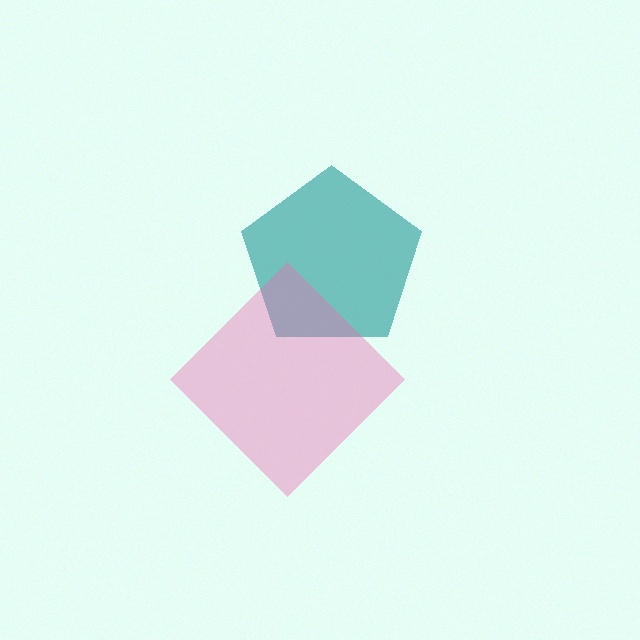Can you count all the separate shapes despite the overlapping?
Yes, there are 2 separate shapes.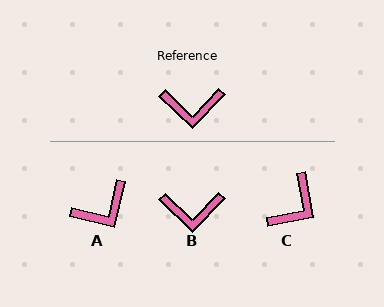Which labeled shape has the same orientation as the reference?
B.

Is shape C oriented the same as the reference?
No, it is off by about 54 degrees.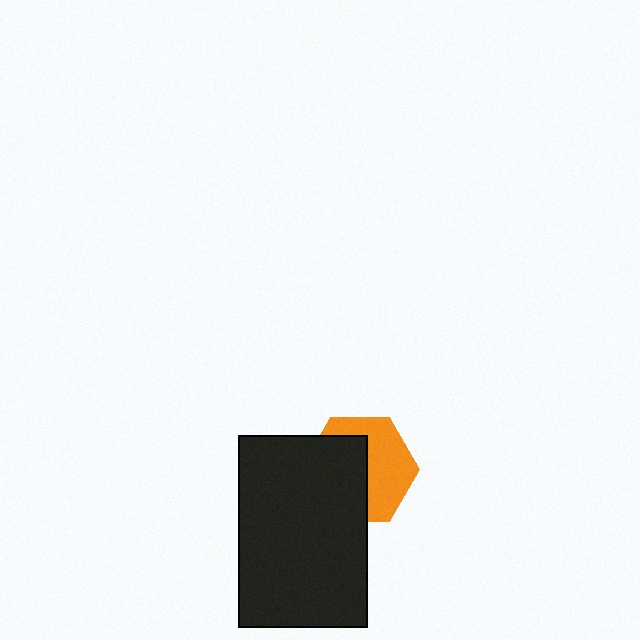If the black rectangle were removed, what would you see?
You would see the complete orange hexagon.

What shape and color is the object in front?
The object in front is a black rectangle.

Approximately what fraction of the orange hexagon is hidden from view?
Roughly 50% of the orange hexagon is hidden behind the black rectangle.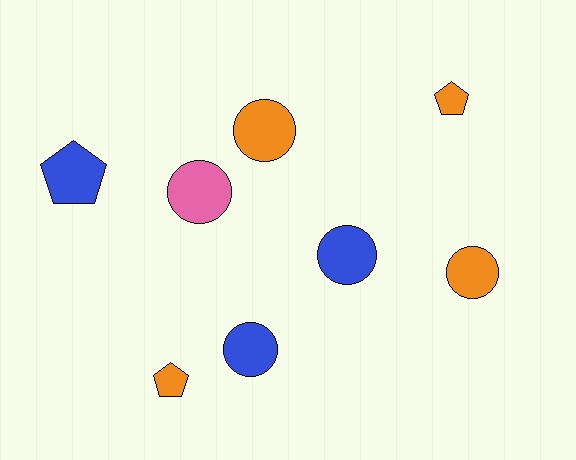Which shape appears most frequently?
Circle, with 5 objects.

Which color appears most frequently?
Orange, with 4 objects.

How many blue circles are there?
There are 2 blue circles.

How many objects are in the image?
There are 8 objects.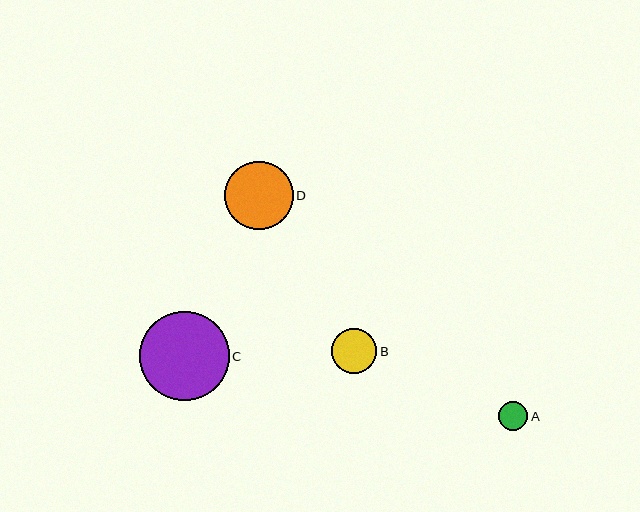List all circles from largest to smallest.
From largest to smallest: C, D, B, A.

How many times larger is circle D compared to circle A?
Circle D is approximately 2.3 times the size of circle A.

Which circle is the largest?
Circle C is the largest with a size of approximately 89 pixels.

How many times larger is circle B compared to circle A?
Circle B is approximately 1.6 times the size of circle A.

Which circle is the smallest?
Circle A is the smallest with a size of approximately 29 pixels.